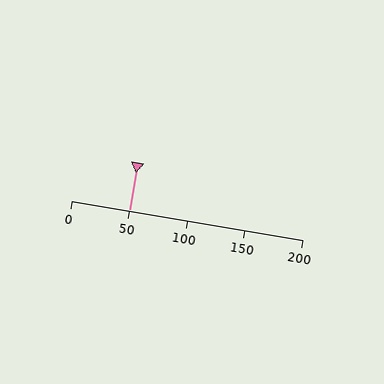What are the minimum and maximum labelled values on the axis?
The axis runs from 0 to 200.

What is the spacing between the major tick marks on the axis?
The major ticks are spaced 50 apart.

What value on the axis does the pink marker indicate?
The marker indicates approximately 50.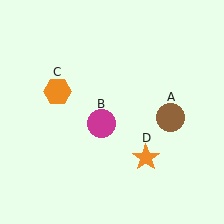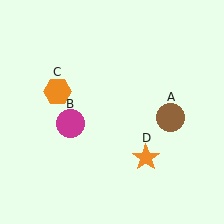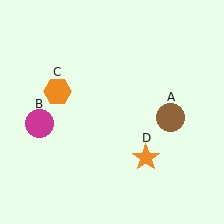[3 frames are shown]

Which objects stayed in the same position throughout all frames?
Brown circle (object A) and orange hexagon (object C) and orange star (object D) remained stationary.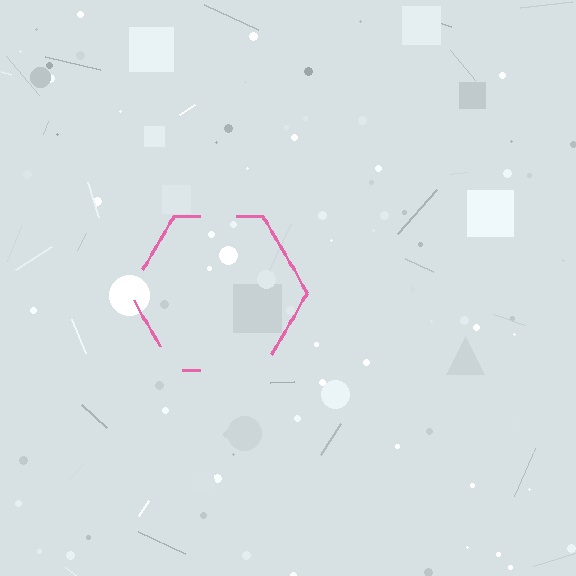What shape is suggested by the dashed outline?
The dashed outline suggests a hexagon.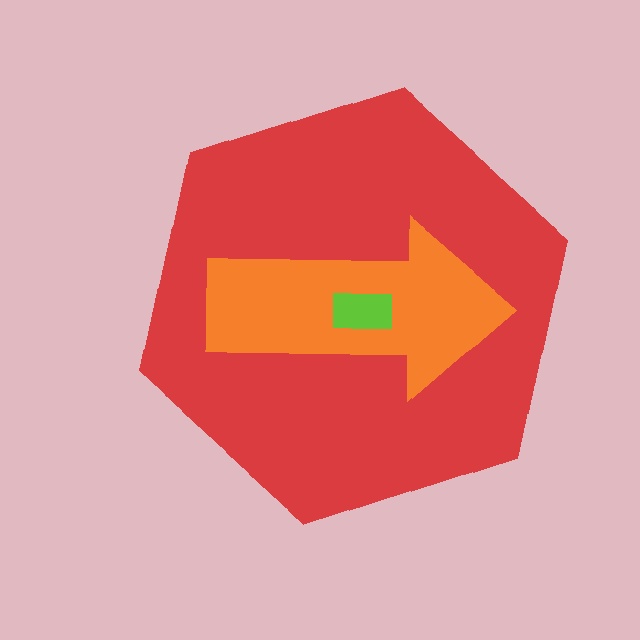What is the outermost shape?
The red hexagon.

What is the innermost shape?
The lime rectangle.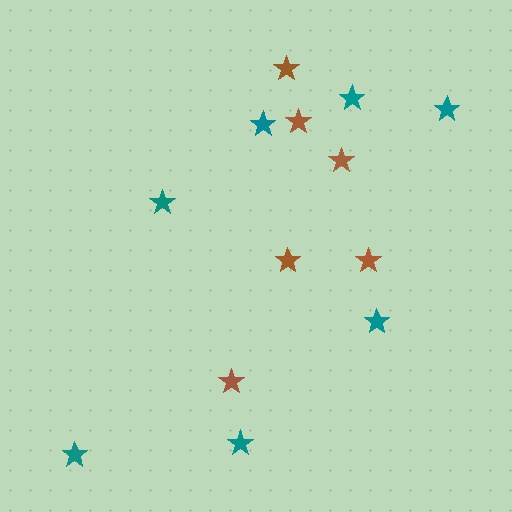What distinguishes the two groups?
There are 2 groups: one group of brown stars (6) and one group of teal stars (7).